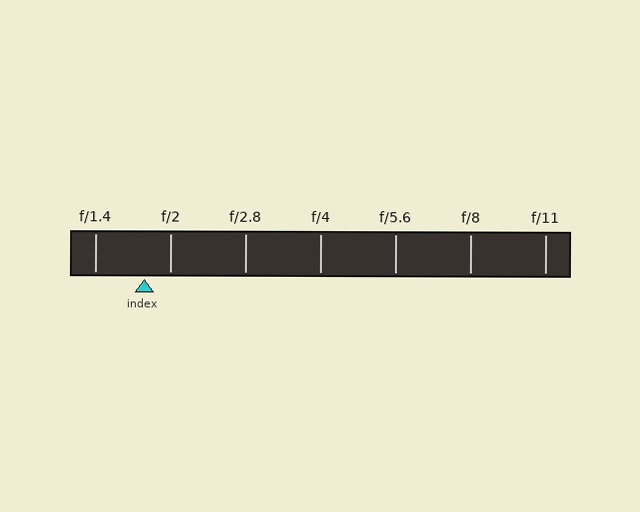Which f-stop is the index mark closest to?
The index mark is closest to f/2.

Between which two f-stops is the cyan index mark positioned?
The index mark is between f/1.4 and f/2.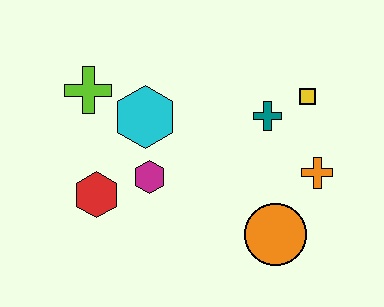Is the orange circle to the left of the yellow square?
Yes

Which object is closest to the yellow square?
The teal cross is closest to the yellow square.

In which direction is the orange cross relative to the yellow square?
The orange cross is below the yellow square.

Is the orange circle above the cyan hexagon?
No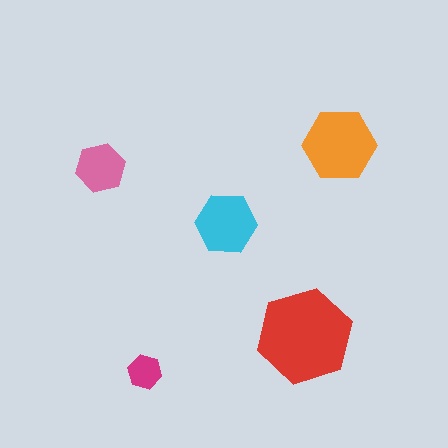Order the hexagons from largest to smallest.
the red one, the orange one, the cyan one, the pink one, the magenta one.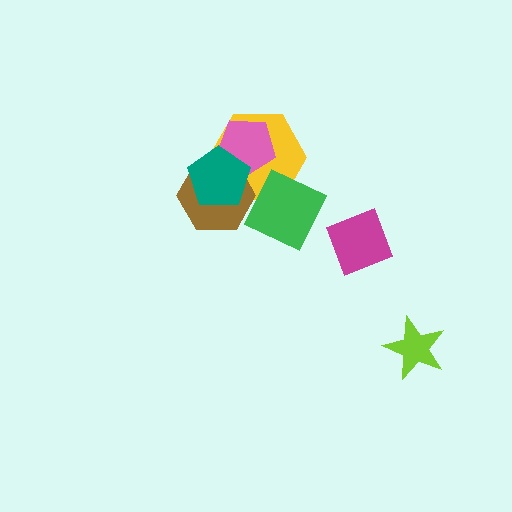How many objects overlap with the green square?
1 object overlaps with the green square.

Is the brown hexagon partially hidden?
Yes, it is partially covered by another shape.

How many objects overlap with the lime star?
0 objects overlap with the lime star.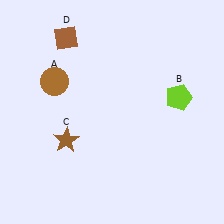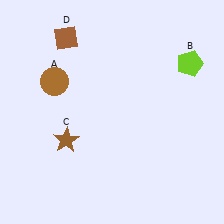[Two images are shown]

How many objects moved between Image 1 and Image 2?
1 object moved between the two images.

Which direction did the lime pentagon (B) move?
The lime pentagon (B) moved up.